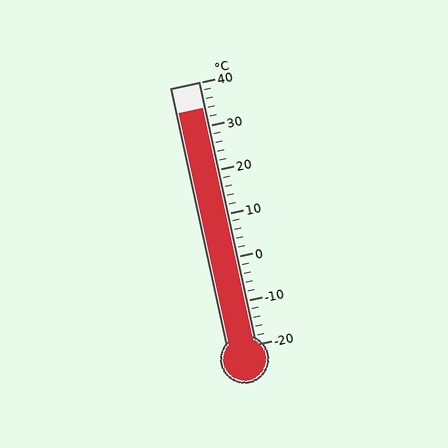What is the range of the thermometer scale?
The thermometer scale ranges from -20°C to 40°C.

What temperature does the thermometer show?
The thermometer shows approximately 34°C.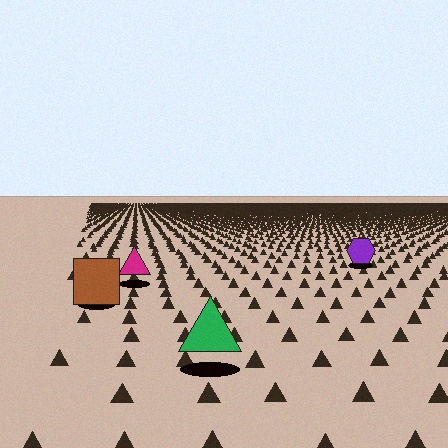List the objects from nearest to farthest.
From nearest to farthest: the green triangle, the brown square, the magenta triangle, the purple hexagon.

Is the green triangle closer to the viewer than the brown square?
Yes. The green triangle is closer — you can tell from the texture gradient: the ground texture is coarser near it.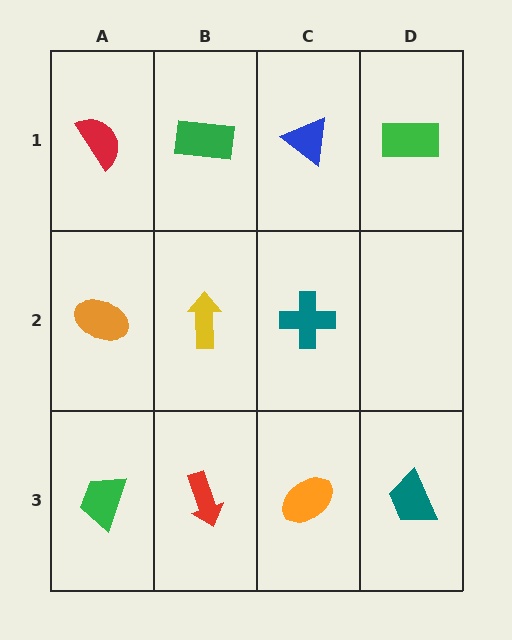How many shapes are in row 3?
4 shapes.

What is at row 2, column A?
An orange ellipse.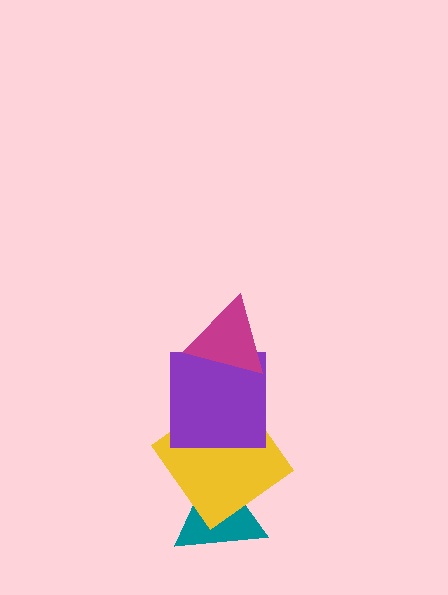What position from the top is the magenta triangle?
The magenta triangle is 1st from the top.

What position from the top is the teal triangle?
The teal triangle is 4th from the top.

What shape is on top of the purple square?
The magenta triangle is on top of the purple square.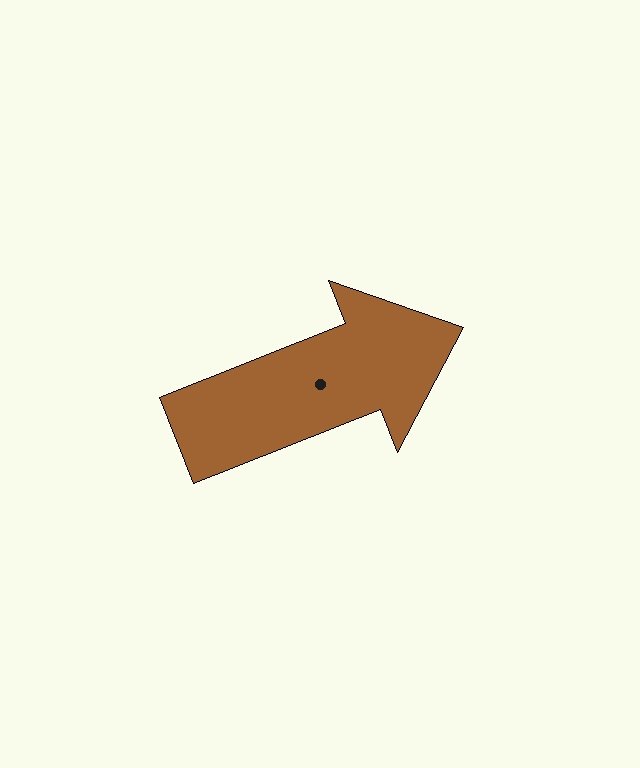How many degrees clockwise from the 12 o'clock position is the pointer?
Approximately 68 degrees.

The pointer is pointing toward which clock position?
Roughly 2 o'clock.